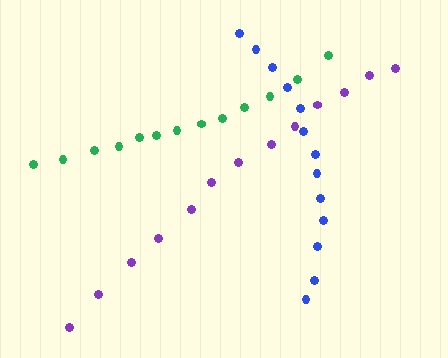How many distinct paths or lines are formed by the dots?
There are 3 distinct paths.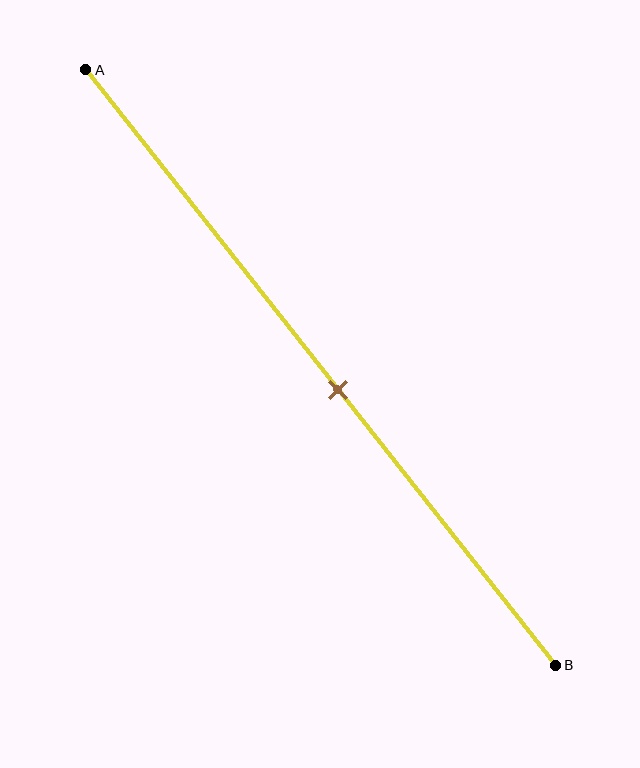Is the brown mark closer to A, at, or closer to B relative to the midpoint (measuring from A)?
The brown mark is closer to point B than the midpoint of segment AB.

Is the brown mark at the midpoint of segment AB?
No, the mark is at about 55% from A, not at the 50% midpoint.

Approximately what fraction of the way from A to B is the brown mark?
The brown mark is approximately 55% of the way from A to B.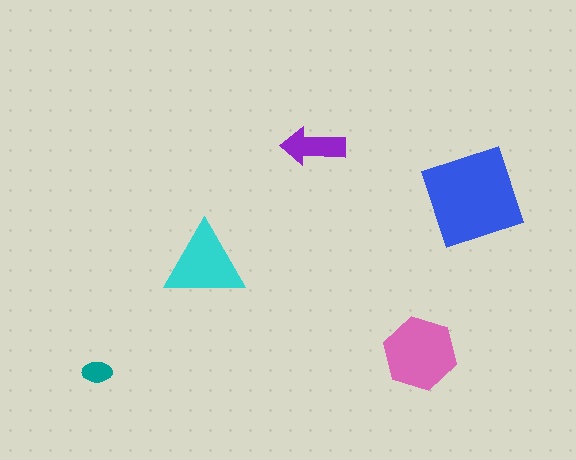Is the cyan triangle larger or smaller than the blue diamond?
Smaller.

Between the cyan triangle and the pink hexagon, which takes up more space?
The pink hexagon.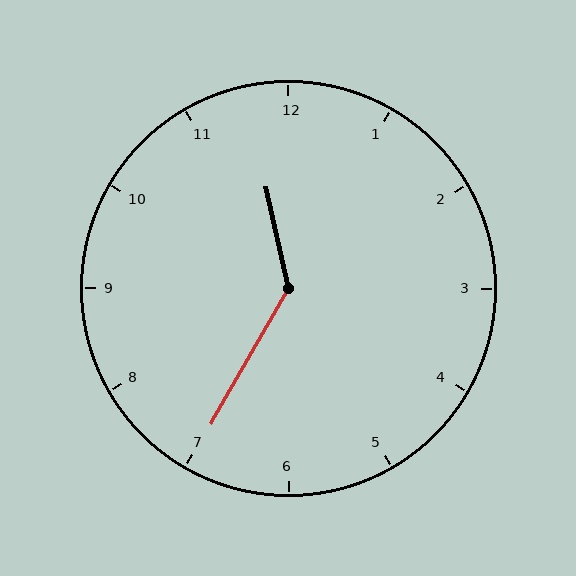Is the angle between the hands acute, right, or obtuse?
It is obtuse.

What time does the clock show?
11:35.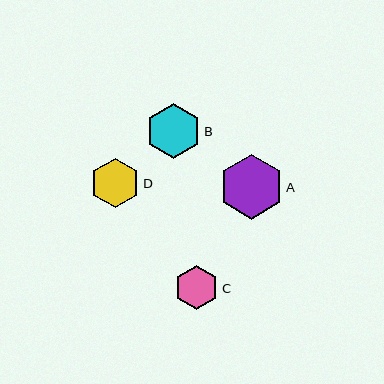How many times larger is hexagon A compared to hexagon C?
Hexagon A is approximately 1.5 times the size of hexagon C.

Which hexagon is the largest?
Hexagon A is the largest with a size of approximately 64 pixels.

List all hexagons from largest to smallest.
From largest to smallest: A, B, D, C.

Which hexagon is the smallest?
Hexagon C is the smallest with a size of approximately 44 pixels.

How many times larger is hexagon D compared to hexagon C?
Hexagon D is approximately 1.1 times the size of hexagon C.